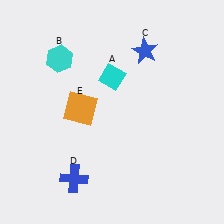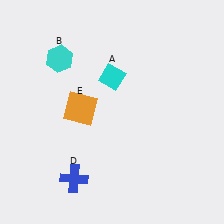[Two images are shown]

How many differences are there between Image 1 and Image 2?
There is 1 difference between the two images.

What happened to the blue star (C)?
The blue star (C) was removed in Image 2. It was in the top-right area of Image 1.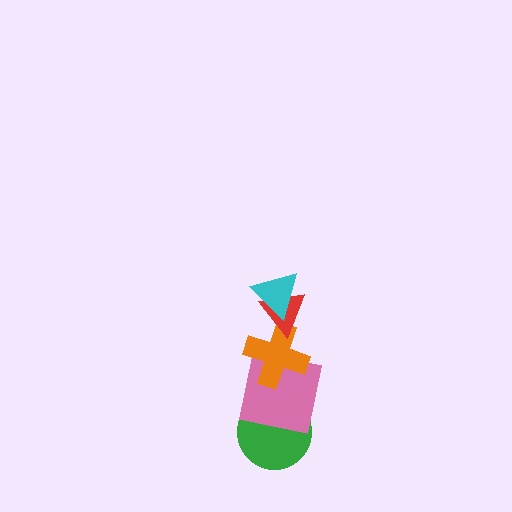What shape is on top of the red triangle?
The cyan triangle is on top of the red triangle.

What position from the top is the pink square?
The pink square is 4th from the top.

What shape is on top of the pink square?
The orange cross is on top of the pink square.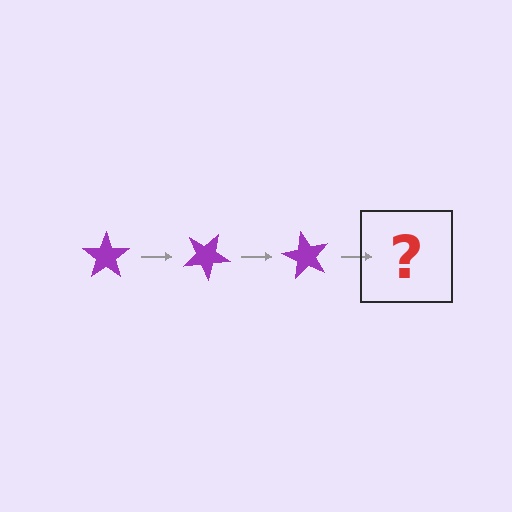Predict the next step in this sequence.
The next step is a purple star rotated 90 degrees.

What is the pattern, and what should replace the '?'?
The pattern is that the star rotates 30 degrees each step. The '?' should be a purple star rotated 90 degrees.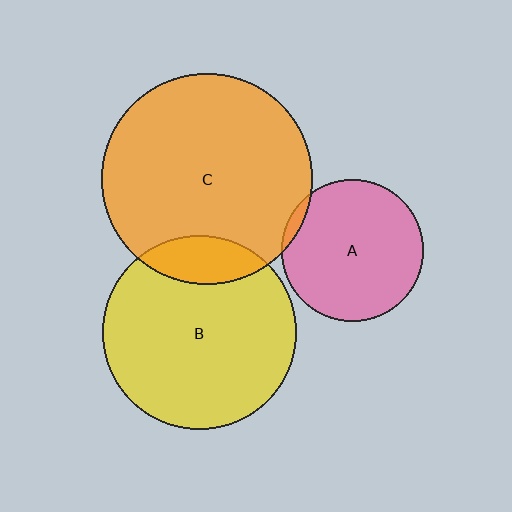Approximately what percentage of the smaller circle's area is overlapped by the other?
Approximately 5%.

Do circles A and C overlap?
Yes.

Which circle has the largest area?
Circle C (orange).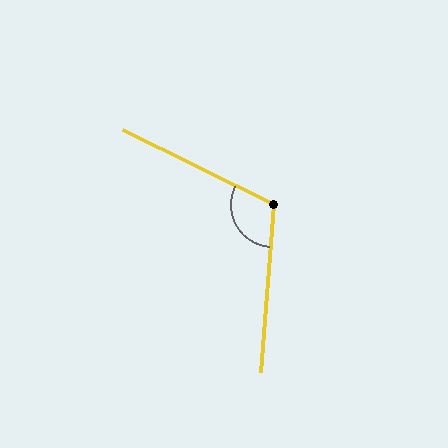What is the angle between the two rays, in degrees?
Approximately 112 degrees.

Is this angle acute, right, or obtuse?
It is obtuse.